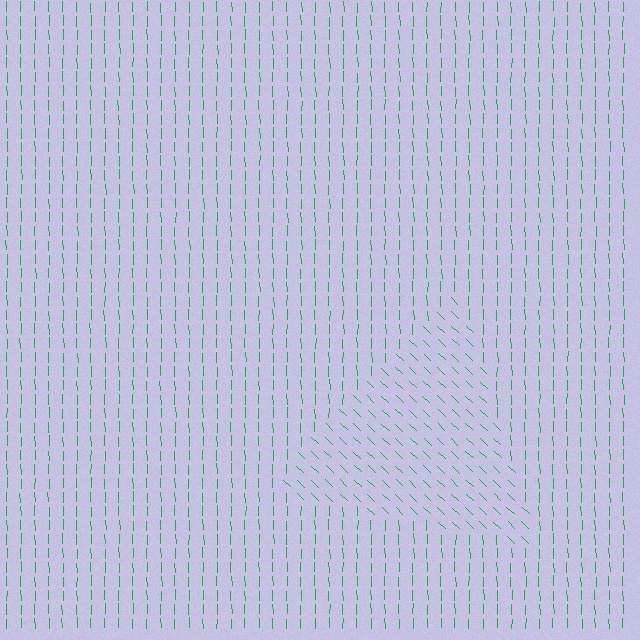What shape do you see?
I see a triangle.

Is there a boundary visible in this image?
Yes, there is a texture boundary formed by a change in line orientation.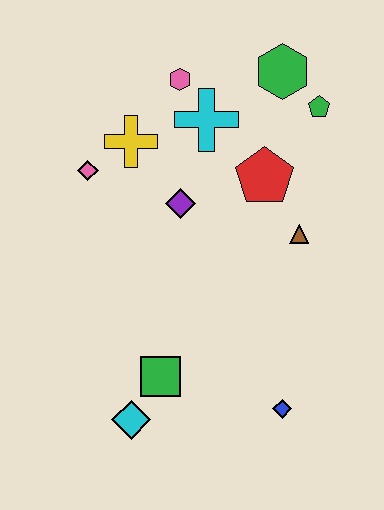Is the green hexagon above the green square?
Yes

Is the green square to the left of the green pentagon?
Yes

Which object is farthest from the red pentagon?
The cyan diamond is farthest from the red pentagon.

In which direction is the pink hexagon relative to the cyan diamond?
The pink hexagon is above the cyan diamond.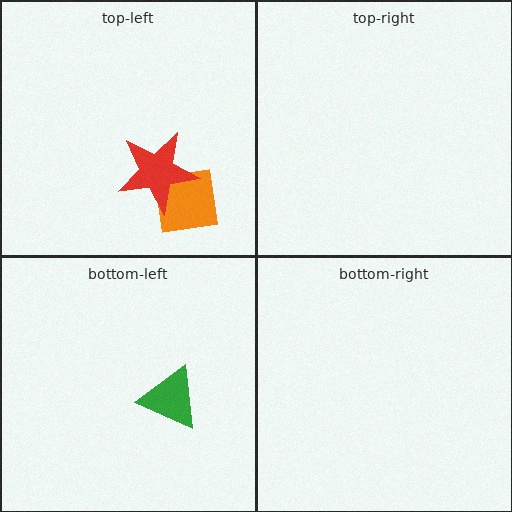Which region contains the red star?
The top-left region.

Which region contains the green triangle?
The bottom-left region.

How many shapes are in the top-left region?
2.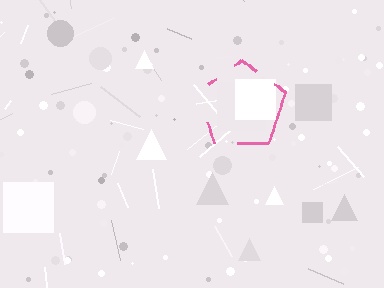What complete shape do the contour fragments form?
The contour fragments form a pentagon.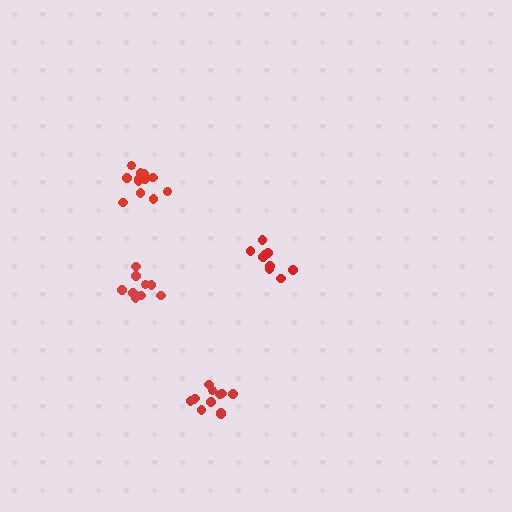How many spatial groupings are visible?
There are 4 spatial groupings.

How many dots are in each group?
Group 1: 13 dots, Group 2: 9 dots, Group 3: 12 dots, Group 4: 9 dots (43 total).